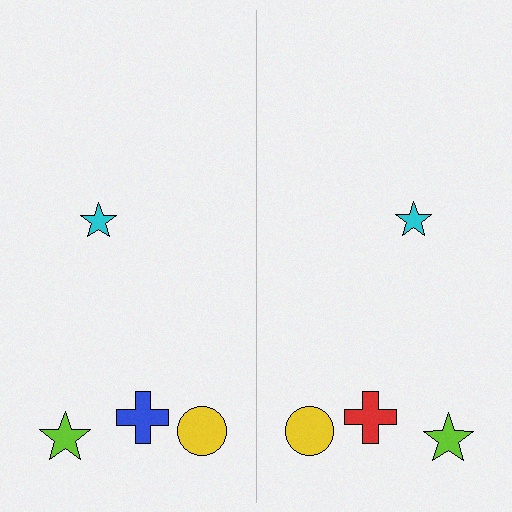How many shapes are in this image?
There are 8 shapes in this image.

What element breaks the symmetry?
The red cross on the right side breaks the symmetry — its mirror counterpart is blue.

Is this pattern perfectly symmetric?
No, the pattern is not perfectly symmetric. The red cross on the right side breaks the symmetry — its mirror counterpart is blue.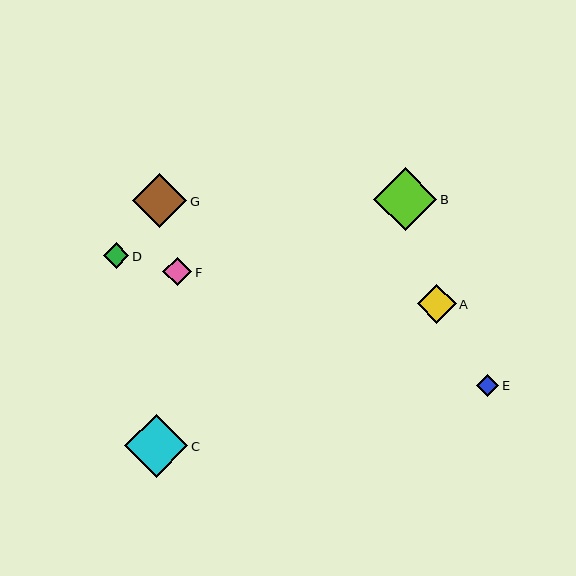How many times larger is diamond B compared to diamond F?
Diamond B is approximately 2.2 times the size of diamond F.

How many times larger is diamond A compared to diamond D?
Diamond A is approximately 1.5 times the size of diamond D.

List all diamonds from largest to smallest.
From largest to smallest: C, B, G, A, F, D, E.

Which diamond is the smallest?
Diamond E is the smallest with a size of approximately 23 pixels.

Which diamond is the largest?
Diamond C is the largest with a size of approximately 63 pixels.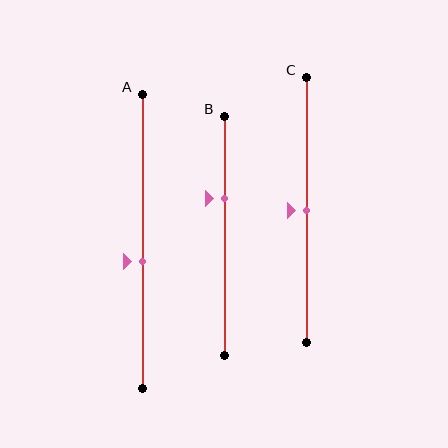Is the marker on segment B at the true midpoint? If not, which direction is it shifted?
No, the marker on segment B is shifted upward by about 15% of the segment length.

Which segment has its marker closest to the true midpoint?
Segment C has its marker closest to the true midpoint.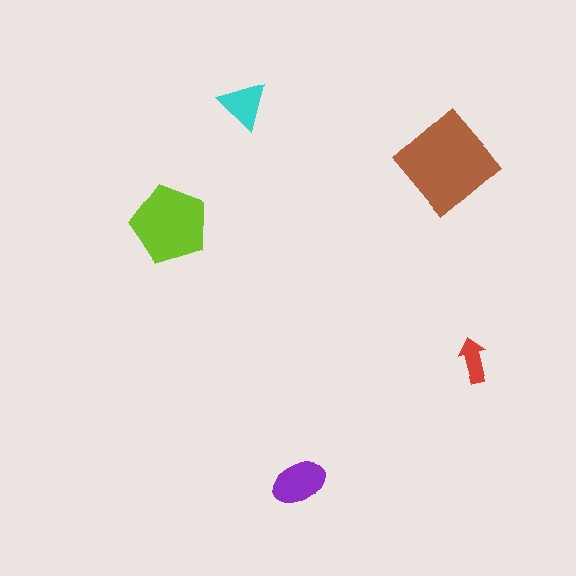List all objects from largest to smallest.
The brown diamond, the lime pentagon, the purple ellipse, the cyan triangle, the red arrow.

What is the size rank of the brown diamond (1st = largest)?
1st.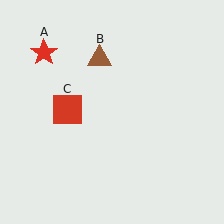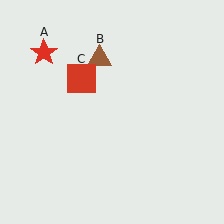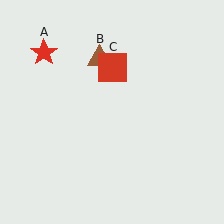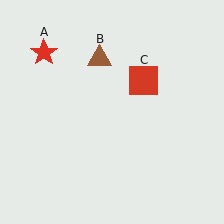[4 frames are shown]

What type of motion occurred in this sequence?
The red square (object C) rotated clockwise around the center of the scene.